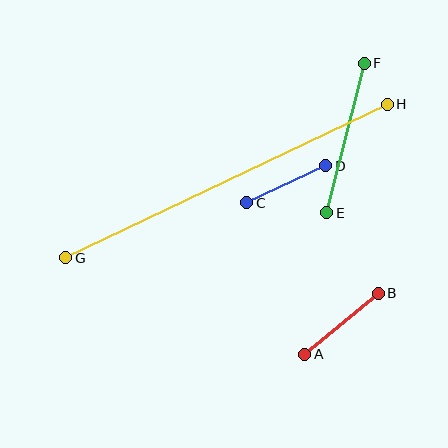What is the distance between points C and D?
The distance is approximately 87 pixels.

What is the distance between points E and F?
The distance is approximately 154 pixels.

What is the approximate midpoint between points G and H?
The midpoint is at approximately (226, 181) pixels.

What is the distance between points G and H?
The distance is approximately 356 pixels.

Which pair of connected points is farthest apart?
Points G and H are farthest apart.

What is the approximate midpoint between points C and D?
The midpoint is at approximately (286, 184) pixels.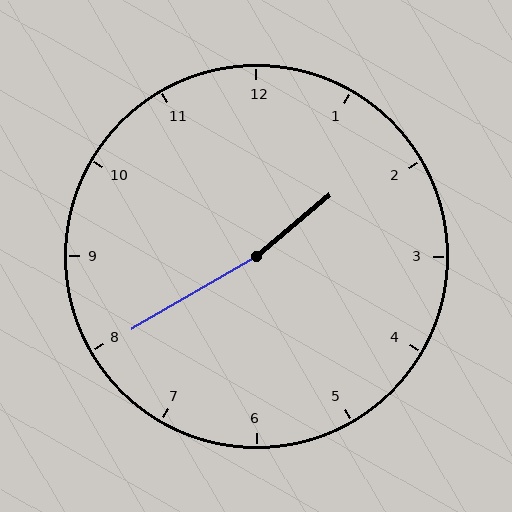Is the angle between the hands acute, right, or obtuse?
It is obtuse.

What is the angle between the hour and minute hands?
Approximately 170 degrees.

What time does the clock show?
1:40.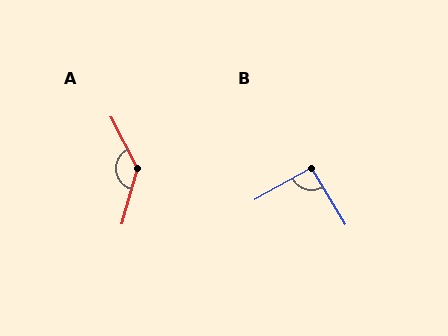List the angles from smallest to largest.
B (92°), A (138°).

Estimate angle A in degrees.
Approximately 138 degrees.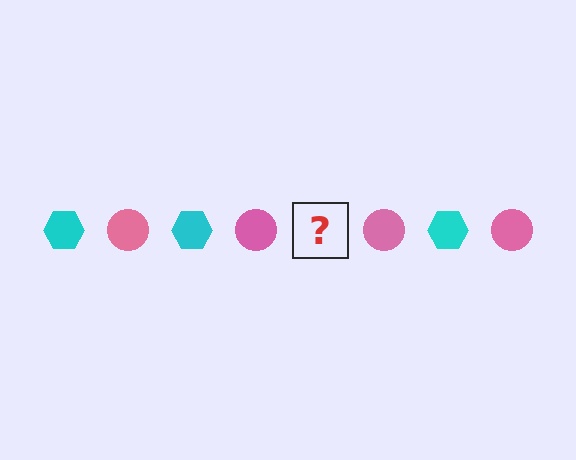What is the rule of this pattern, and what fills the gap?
The rule is that the pattern alternates between cyan hexagon and pink circle. The gap should be filled with a cyan hexagon.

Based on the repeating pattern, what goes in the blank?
The blank should be a cyan hexagon.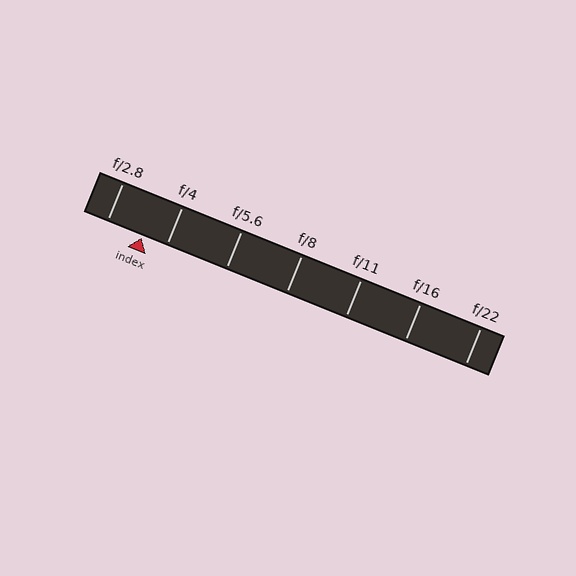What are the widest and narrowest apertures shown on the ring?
The widest aperture shown is f/2.8 and the narrowest is f/22.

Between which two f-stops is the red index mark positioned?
The index mark is between f/2.8 and f/4.